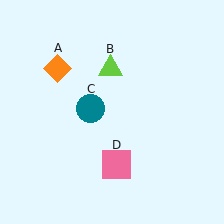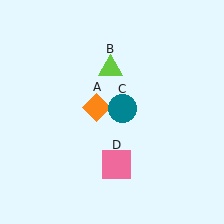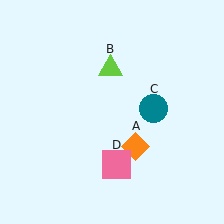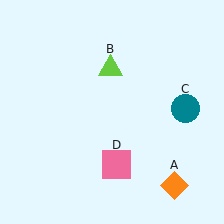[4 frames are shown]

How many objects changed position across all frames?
2 objects changed position: orange diamond (object A), teal circle (object C).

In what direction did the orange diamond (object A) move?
The orange diamond (object A) moved down and to the right.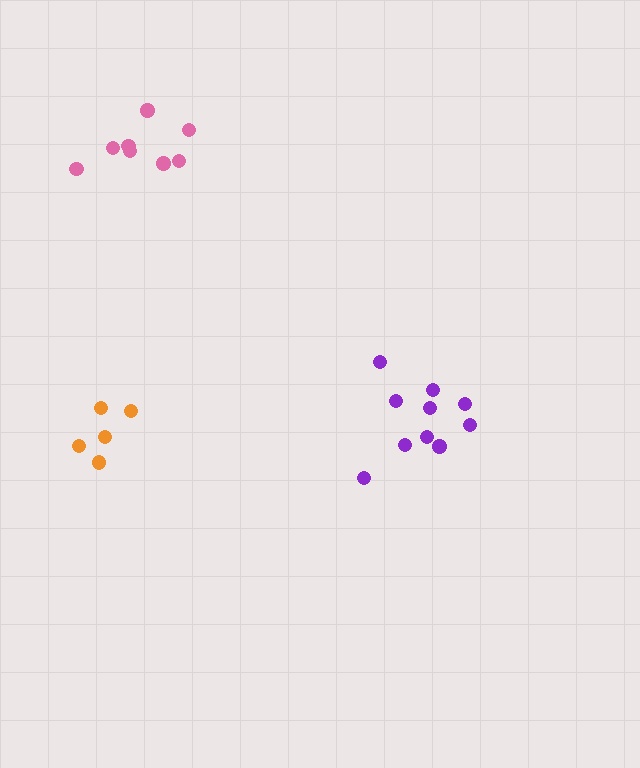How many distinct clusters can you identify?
There are 3 distinct clusters.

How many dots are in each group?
Group 1: 5 dots, Group 2: 8 dots, Group 3: 10 dots (23 total).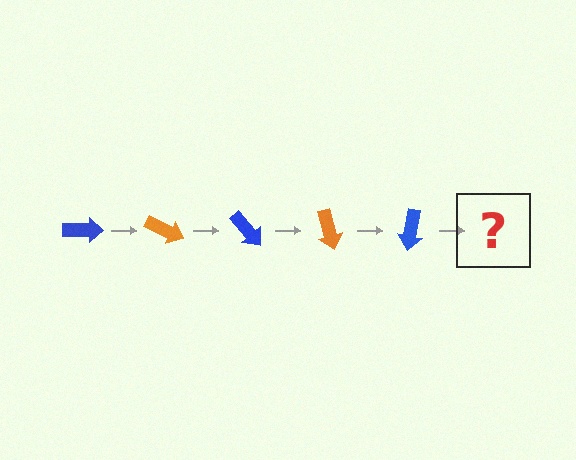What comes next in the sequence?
The next element should be an orange arrow, rotated 125 degrees from the start.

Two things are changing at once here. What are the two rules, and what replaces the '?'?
The two rules are that it rotates 25 degrees each step and the color cycles through blue and orange. The '?' should be an orange arrow, rotated 125 degrees from the start.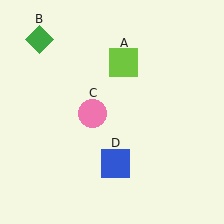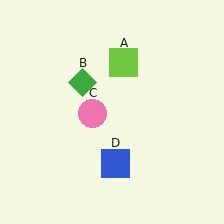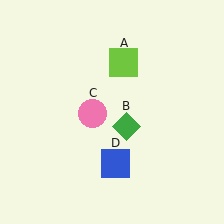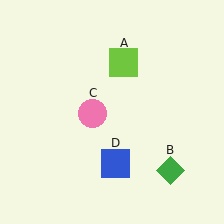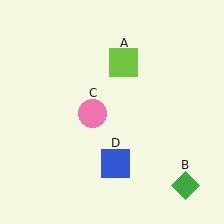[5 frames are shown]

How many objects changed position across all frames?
1 object changed position: green diamond (object B).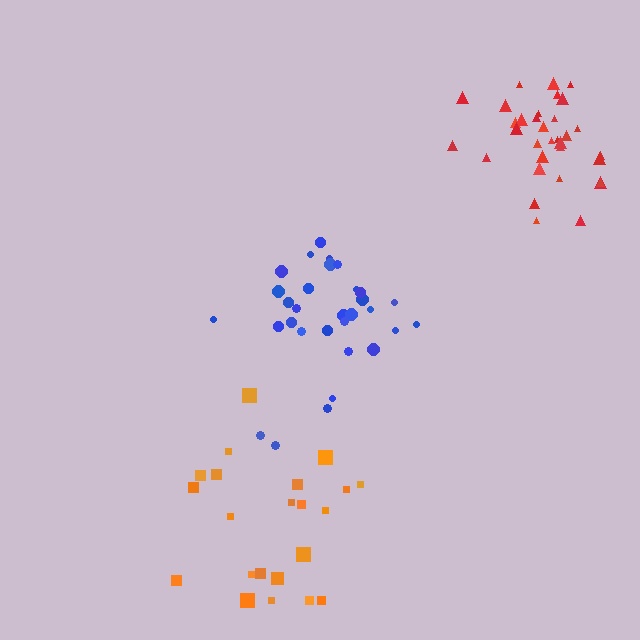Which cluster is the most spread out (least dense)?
Orange.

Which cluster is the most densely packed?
Red.